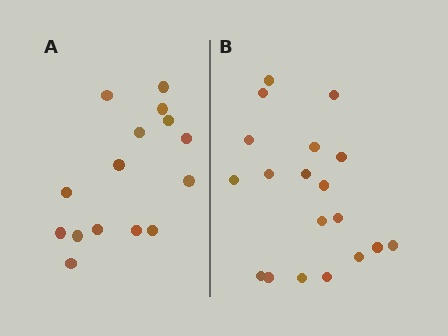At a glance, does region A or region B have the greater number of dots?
Region B (the right region) has more dots.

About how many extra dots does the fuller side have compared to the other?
Region B has about 4 more dots than region A.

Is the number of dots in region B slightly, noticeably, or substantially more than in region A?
Region B has noticeably more, but not dramatically so. The ratio is roughly 1.3 to 1.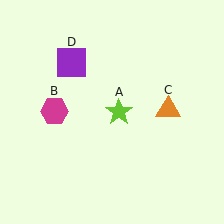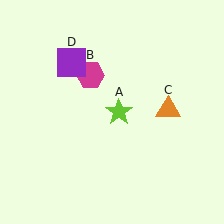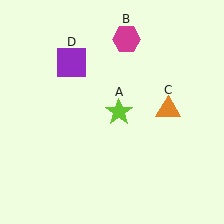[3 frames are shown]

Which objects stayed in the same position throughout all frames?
Lime star (object A) and orange triangle (object C) and purple square (object D) remained stationary.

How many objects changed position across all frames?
1 object changed position: magenta hexagon (object B).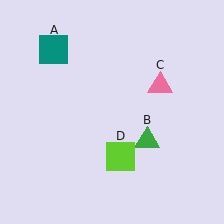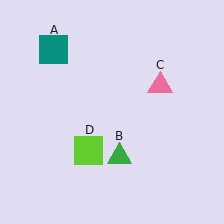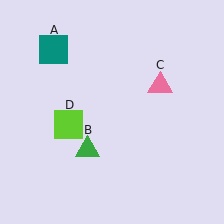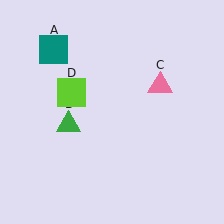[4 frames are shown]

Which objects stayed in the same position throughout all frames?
Teal square (object A) and pink triangle (object C) remained stationary.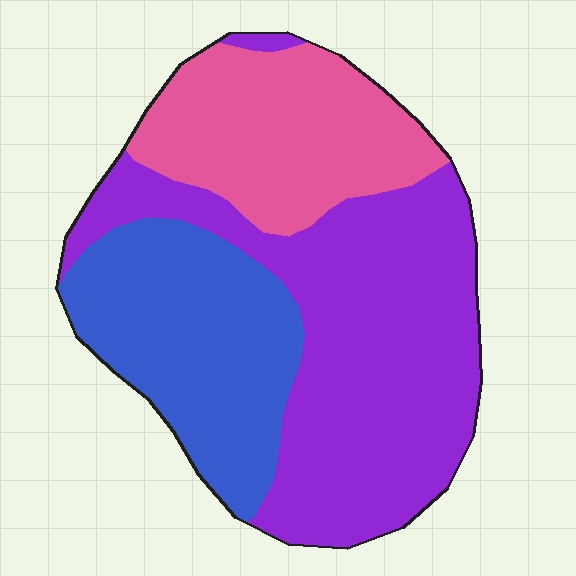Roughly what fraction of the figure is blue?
Blue covers 28% of the figure.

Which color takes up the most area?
Purple, at roughly 45%.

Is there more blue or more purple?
Purple.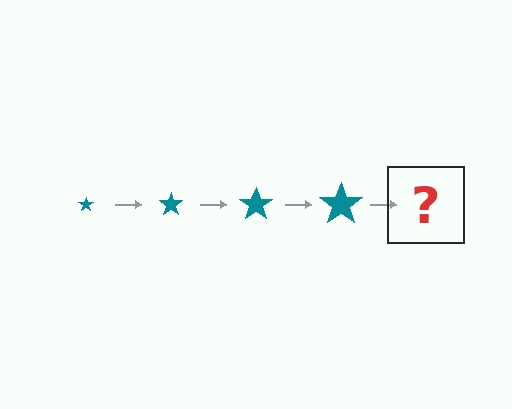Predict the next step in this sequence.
The next step is a teal star, larger than the previous one.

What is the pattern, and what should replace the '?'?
The pattern is that the star gets progressively larger each step. The '?' should be a teal star, larger than the previous one.